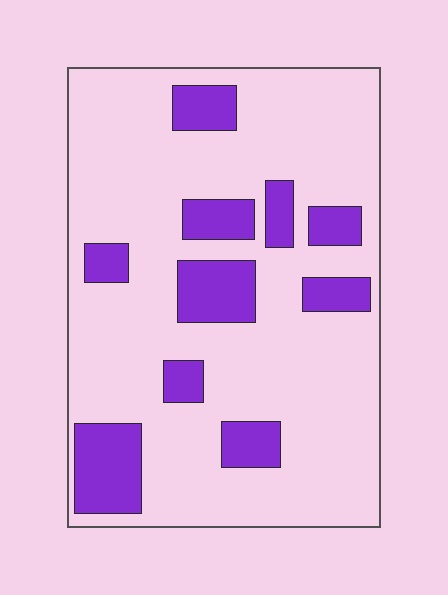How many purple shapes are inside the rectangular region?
10.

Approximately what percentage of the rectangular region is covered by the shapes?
Approximately 20%.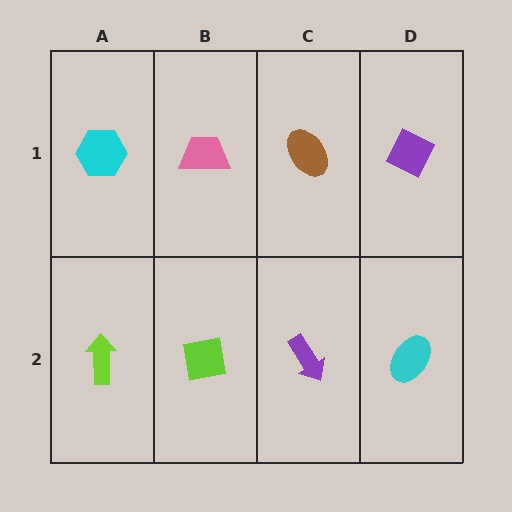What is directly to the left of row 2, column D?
A purple arrow.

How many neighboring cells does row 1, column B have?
3.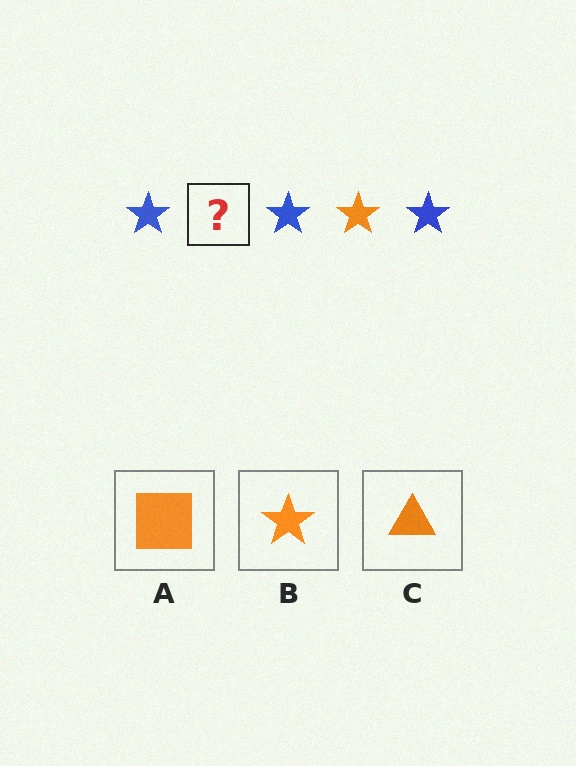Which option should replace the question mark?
Option B.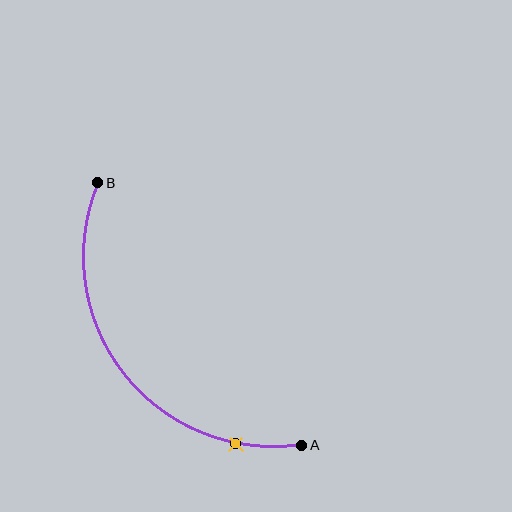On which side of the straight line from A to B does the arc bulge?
The arc bulges below and to the left of the straight line connecting A and B.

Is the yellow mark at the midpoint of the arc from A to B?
No. The yellow mark lies on the arc but is closer to endpoint A. The arc midpoint would be at the point on the curve equidistant along the arc from both A and B.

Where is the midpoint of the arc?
The arc midpoint is the point on the curve farthest from the straight line joining A and B. It sits below and to the left of that line.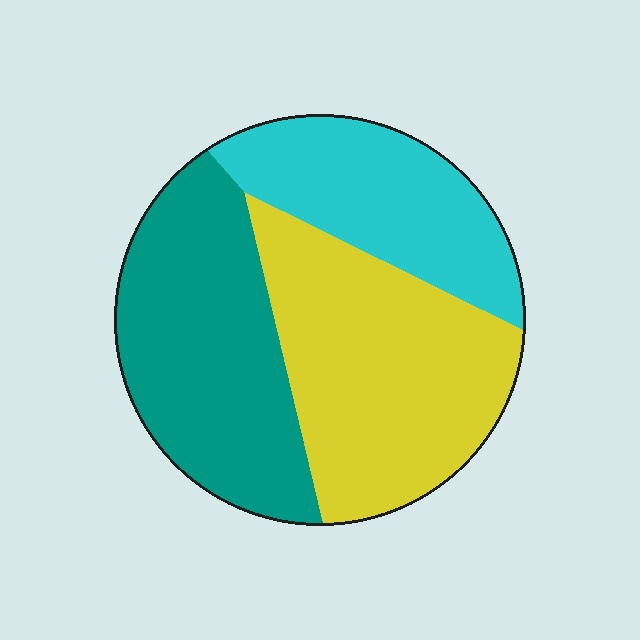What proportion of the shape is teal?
Teal covers 36% of the shape.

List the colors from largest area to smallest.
From largest to smallest: yellow, teal, cyan.